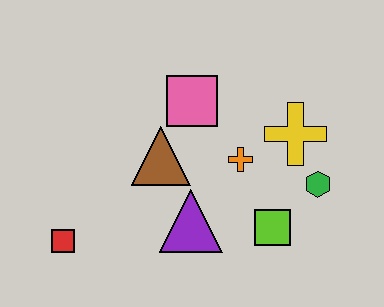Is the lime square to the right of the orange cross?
Yes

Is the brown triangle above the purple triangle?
Yes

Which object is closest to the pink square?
The brown triangle is closest to the pink square.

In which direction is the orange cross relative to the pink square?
The orange cross is below the pink square.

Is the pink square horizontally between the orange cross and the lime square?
No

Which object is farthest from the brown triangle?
The green hexagon is farthest from the brown triangle.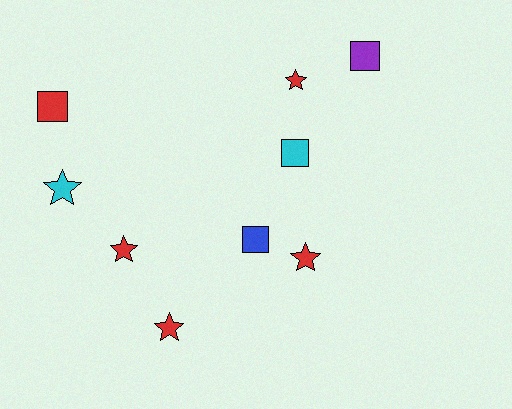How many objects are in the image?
There are 9 objects.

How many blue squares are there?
There is 1 blue square.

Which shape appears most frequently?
Star, with 5 objects.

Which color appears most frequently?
Red, with 5 objects.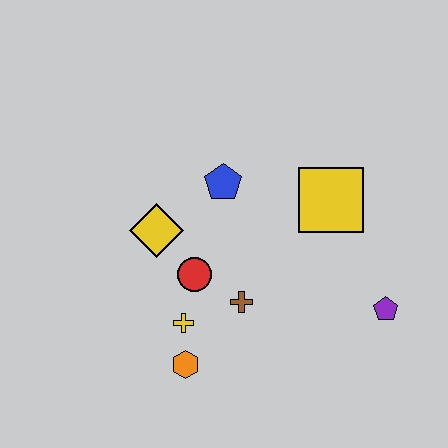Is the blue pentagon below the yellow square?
No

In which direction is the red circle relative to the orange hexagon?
The red circle is above the orange hexagon.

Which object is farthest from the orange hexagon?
The yellow square is farthest from the orange hexagon.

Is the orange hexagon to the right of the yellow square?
No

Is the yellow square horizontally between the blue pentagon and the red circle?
No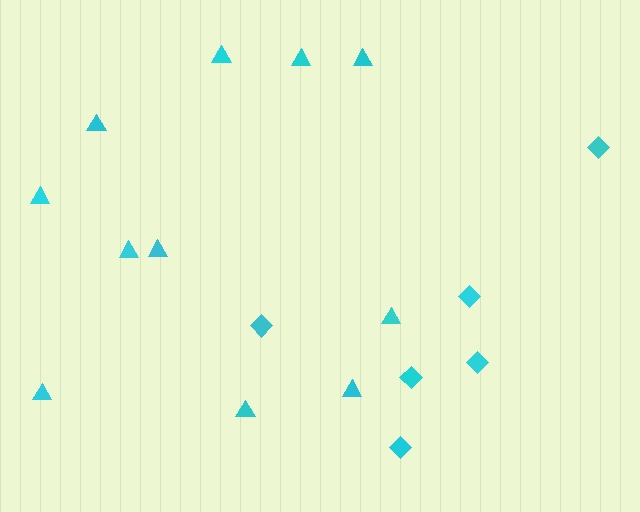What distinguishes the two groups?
There are 2 groups: one group of diamonds (6) and one group of triangles (11).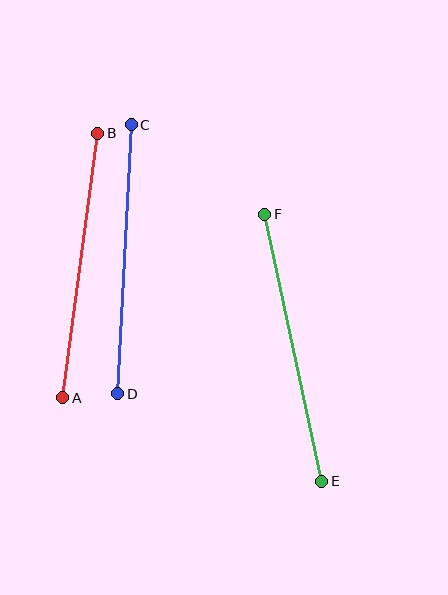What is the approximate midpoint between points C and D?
The midpoint is at approximately (125, 259) pixels.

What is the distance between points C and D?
The distance is approximately 269 pixels.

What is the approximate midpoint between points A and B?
The midpoint is at approximately (80, 266) pixels.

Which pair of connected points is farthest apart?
Points E and F are farthest apart.